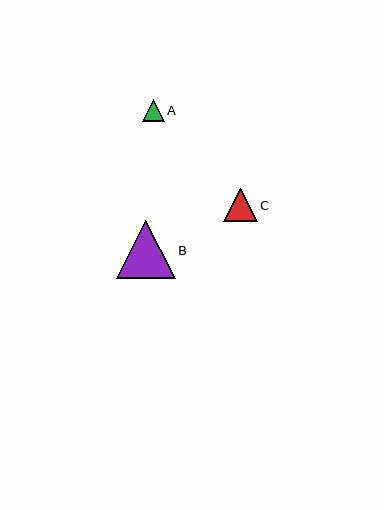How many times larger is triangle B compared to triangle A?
Triangle B is approximately 2.6 times the size of triangle A.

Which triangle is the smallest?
Triangle A is the smallest with a size of approximately 22 pixels.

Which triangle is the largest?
Triangle B is the largest with a size of approximately 58 pixels.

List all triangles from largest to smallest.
From largest to smallest: B, C, A.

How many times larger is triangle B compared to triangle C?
Triangle B is approximately 1.8 times the size of triangle C.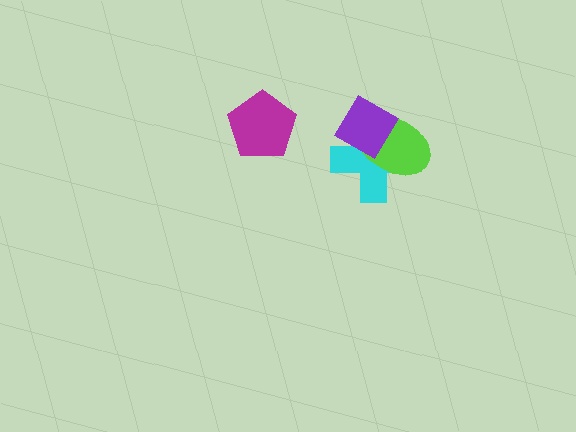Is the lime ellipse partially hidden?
Yes, it is partially covered by another shape.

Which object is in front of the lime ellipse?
The purple diamond is in front of the lime ellipse.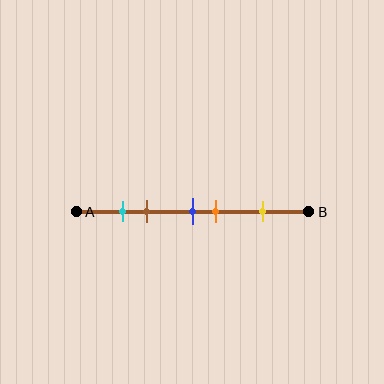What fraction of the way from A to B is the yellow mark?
The yellow mark is approximately 80% (0.8) of the way from A to B.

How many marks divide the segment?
There are 5 marks dividing the segment.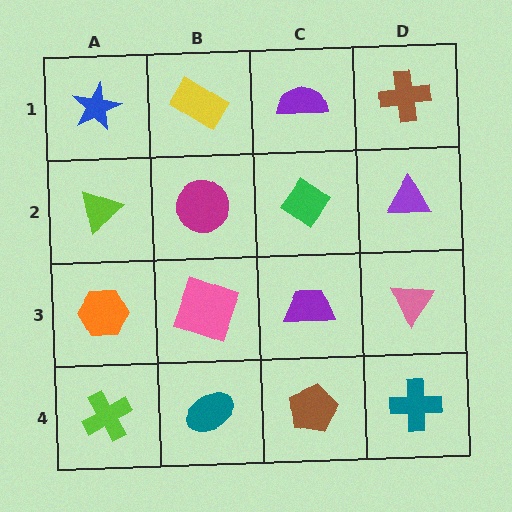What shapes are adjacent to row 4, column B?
A pink square (row 3, column B), a lime cross (row 4, column A), a brown pentagon (row 4, column C).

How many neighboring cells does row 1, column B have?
3.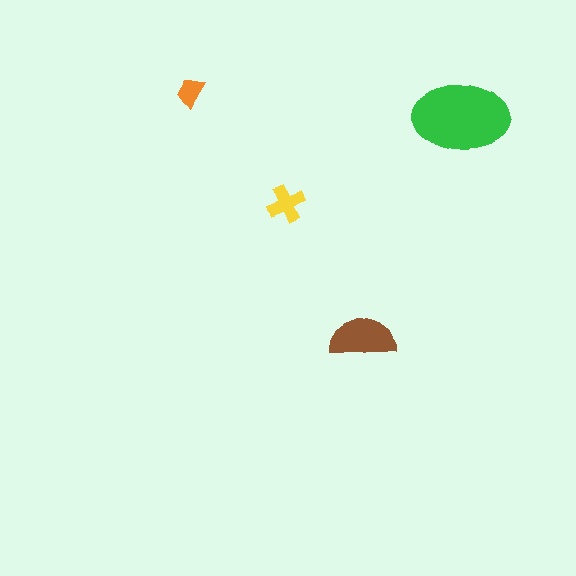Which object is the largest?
The green ellipse.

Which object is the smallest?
The orange trapezoid.